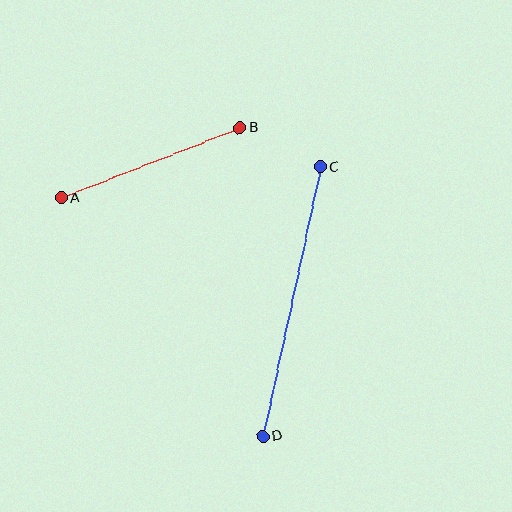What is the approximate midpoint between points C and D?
The midpoint is at approximately (292, 301) pixels.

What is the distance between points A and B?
The distance is approximately 192 pixels.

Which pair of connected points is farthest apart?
Points C and D are farthest apart.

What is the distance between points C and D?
The distance is approximately 275 pixels.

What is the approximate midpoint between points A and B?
The midpoint is at approximately (151, 163) pixels.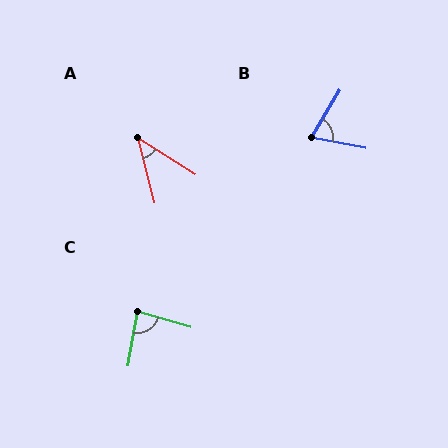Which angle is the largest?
C, at approximately 84 degrees.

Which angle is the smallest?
A, at approximately 44 degrees.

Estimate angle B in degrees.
Approximately 70 degrees.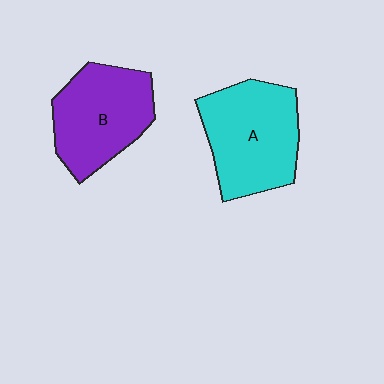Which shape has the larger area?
Shape A (cyan).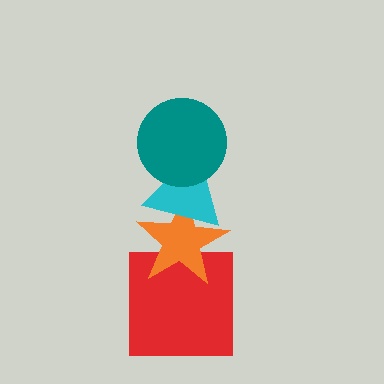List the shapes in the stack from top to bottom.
From top to bottom: the teal circle, the cyan triangle, the orange star, the red square.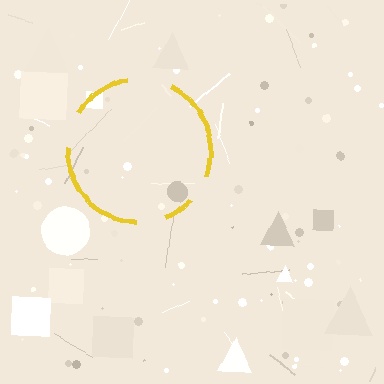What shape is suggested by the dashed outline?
The dashed outline suggests a circle.